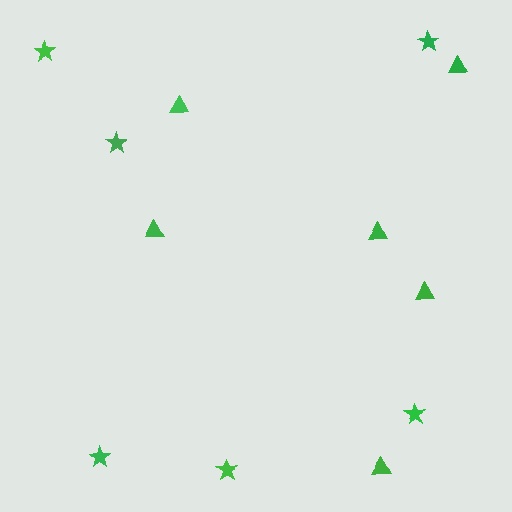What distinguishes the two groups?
There are 2 groups: one group of triangles (6) and one group of stars (6).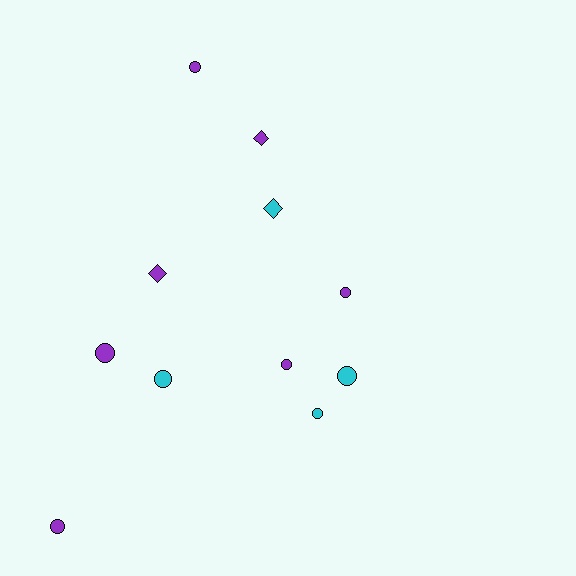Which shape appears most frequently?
Circle, with 8 objects.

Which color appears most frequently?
Purple, with 7 objects.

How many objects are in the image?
There are 11 objects.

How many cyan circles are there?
There are 3 cyan circles.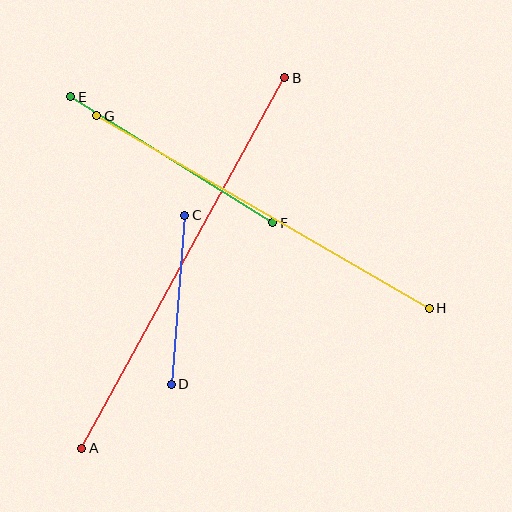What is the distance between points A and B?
The distance is approximately 422 pixels.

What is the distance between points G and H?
The distance is approximately 384 pixels.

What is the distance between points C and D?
The distance is approximately 170 pixels.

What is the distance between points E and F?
The distance is approximately 238 pixels.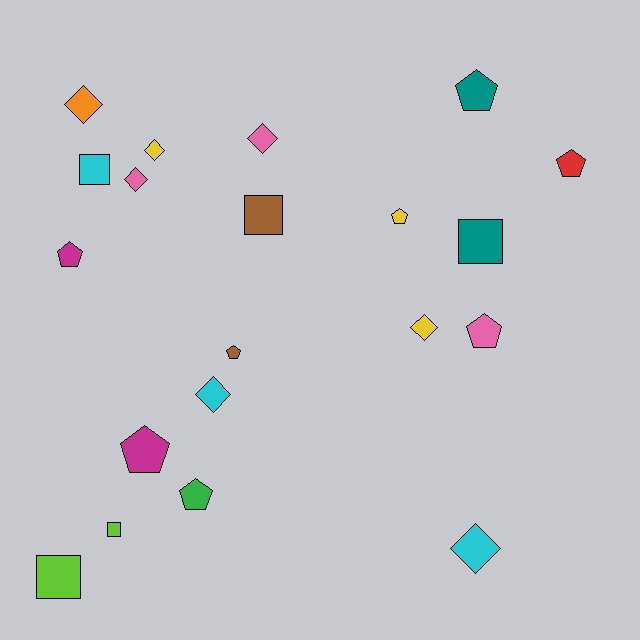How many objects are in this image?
There are 20 objects.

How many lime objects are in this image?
There are 2 lime objects.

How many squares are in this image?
There are 5 squares.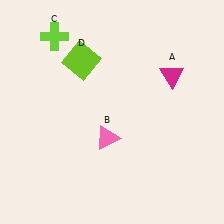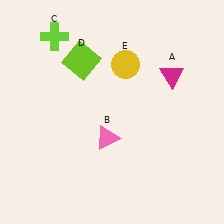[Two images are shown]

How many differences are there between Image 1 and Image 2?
There is 1 difference between the two images.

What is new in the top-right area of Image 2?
A yellow circle (E) was added in the top-right area of Image 2.